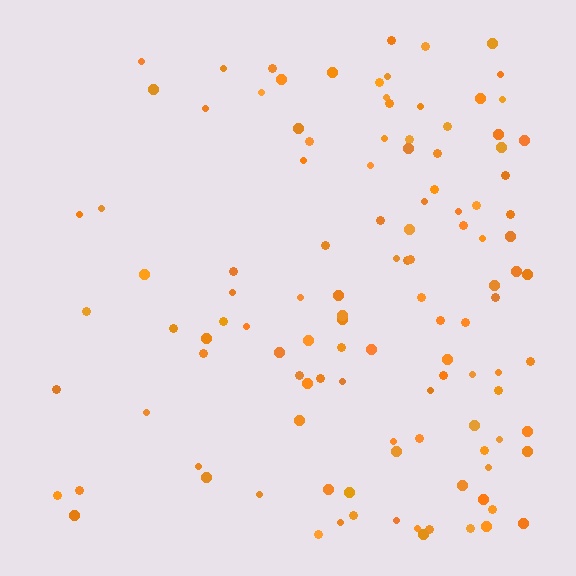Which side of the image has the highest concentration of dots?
The right.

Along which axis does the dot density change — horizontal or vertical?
Horizontal.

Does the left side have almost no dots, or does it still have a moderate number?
Still a moderate number, just noticeably fewer than the right.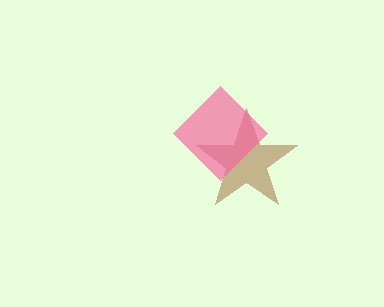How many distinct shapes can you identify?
There are 2 distinct shapes: a brown star, a pink diamond.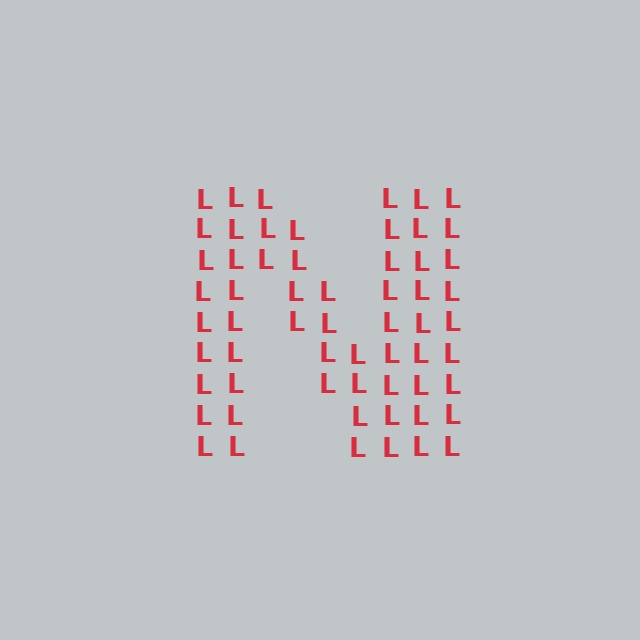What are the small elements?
The small elements are letter L's.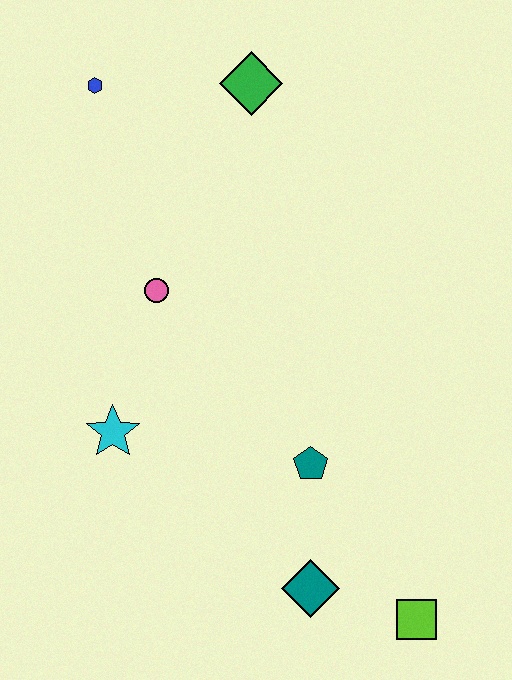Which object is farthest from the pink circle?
The lime square is farthest from the pink circle.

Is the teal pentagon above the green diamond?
No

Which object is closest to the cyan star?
The pink circle is closest to the cyan star.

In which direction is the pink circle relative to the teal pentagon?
The pink circle is above the teal pentagon.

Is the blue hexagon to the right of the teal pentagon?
No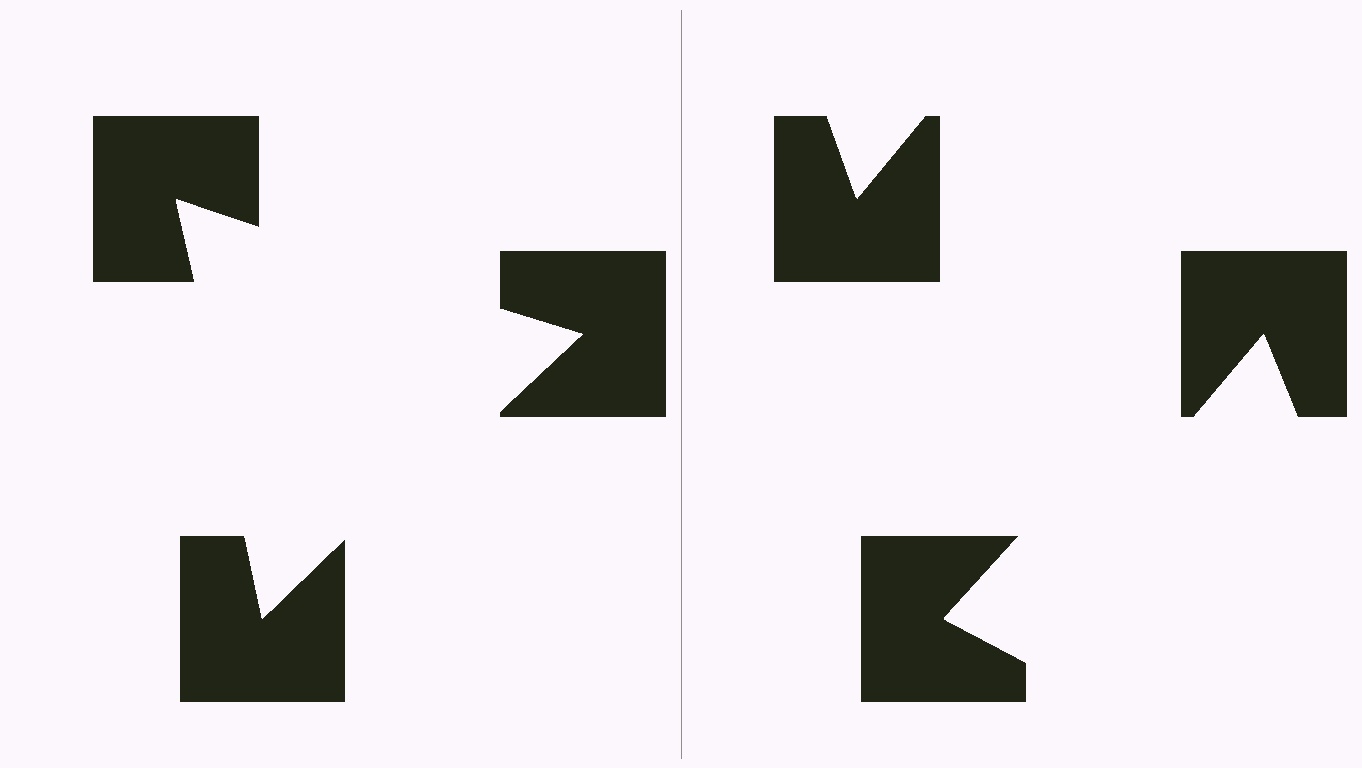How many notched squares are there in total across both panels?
6 — 3 on each side.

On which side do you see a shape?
An illusory triangle appears on the left side. On the right side the wedge cuts are rotated, so no coherent shape forms.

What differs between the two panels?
The notched squares are positioned identically on both sides; only the wedge orientations differ. On the left they align to a triangle; on the right they are misaligned.